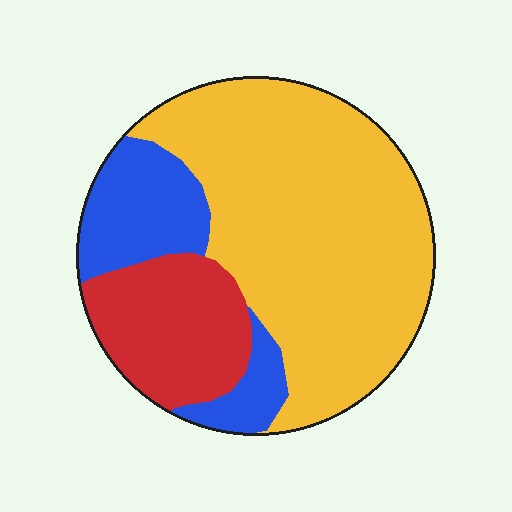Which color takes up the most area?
Yellow, at roughly 60%.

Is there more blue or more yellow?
Yellow.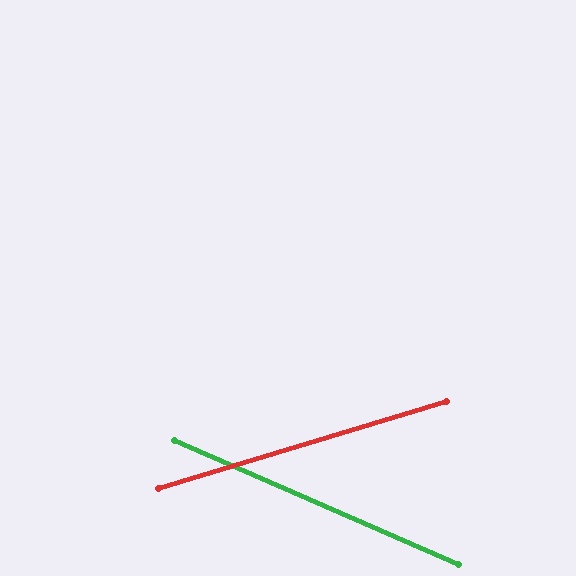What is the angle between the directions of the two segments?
Approximately 40 degrees.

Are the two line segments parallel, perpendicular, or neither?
Neither parallel nor perpendicular — they differ by about 40°.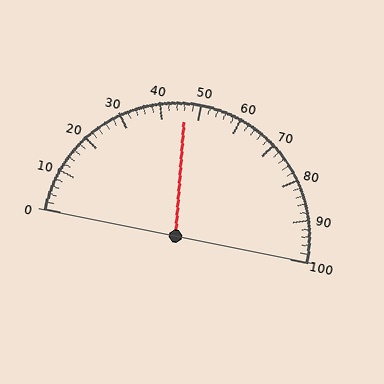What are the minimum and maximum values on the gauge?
The gauge ranges from 0 to 100.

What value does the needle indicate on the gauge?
The needle indicates approximately 46.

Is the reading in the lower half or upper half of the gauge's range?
The reading is in the lower half of the range (0 to 100).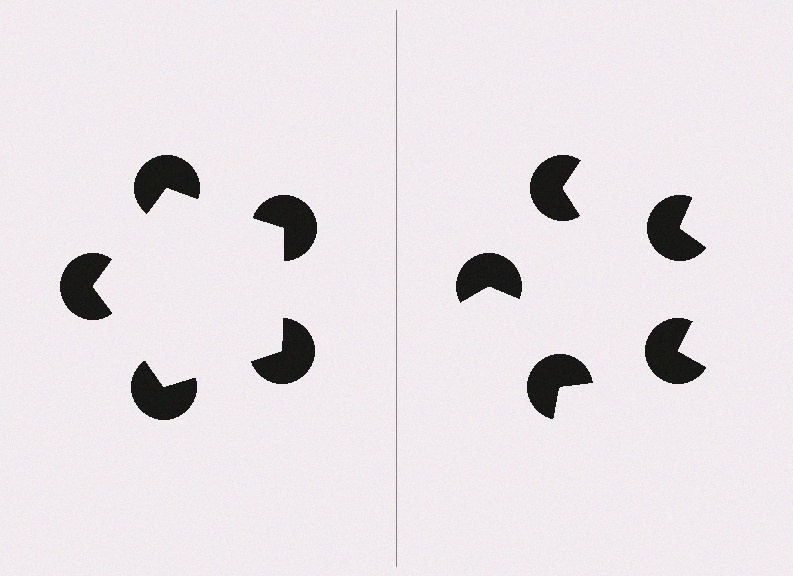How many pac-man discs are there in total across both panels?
10 — 5 on each side.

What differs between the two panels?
The pac-man discs are positioned identically on both sides; only the wedge orientations differ. On the left they align to a pentagon; on the right they are misaligned.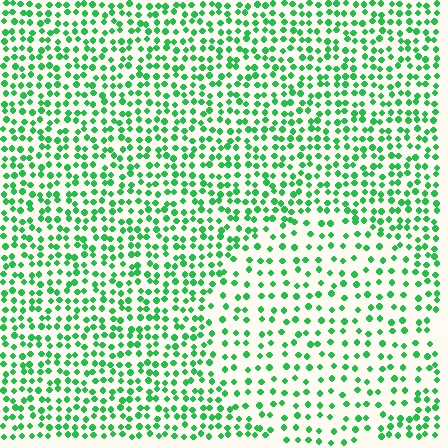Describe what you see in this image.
The image contains small green elements arranged at two different densities. A circle-shaped region is visible where the elements are less densely packed than the surrounding area.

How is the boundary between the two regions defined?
The boundary is defined by a change in element density (approximately 1.8x ratio). All elements are the same color, size, and shape.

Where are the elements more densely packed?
The elements are more densely packed outside the circle boundary.